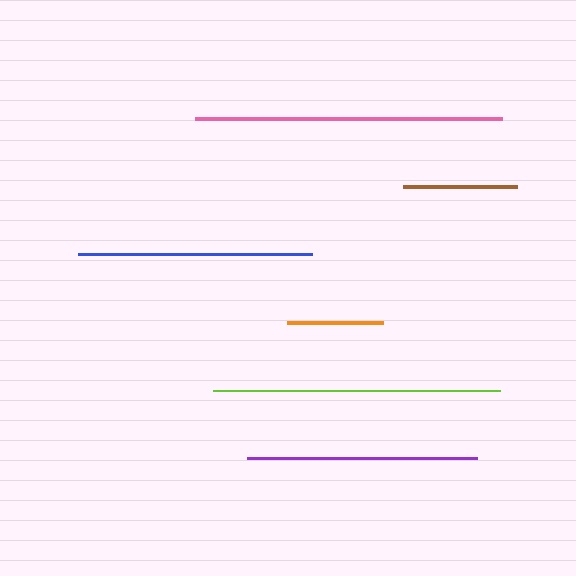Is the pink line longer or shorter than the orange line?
The pink line is longer than the orange line.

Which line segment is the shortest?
The orange line is the shortest at approximately 96 pixels.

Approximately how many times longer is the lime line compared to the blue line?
The lime line is approximately 1.2 times the length of the blue line.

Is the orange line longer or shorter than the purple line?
The purple line is longer than the orange line.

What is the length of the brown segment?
The brown segment is approximately 114 pixels long.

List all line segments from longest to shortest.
From longest to shortest: pink, lime, blue, purple, brown, orange.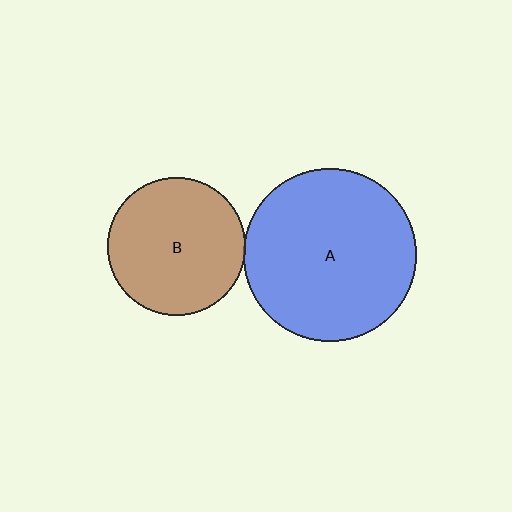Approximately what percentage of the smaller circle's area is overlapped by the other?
Approximately 5%.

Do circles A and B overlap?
Yes.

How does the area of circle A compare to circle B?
Approximately 1.6 times.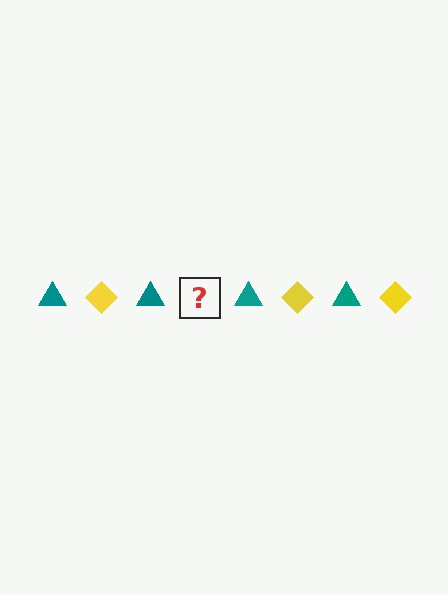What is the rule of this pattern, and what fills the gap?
The rule is that the pattern alternates between teal triangle and yellow diamond. The gap should be filled with a yellow diamond.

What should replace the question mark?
The question mark should be replaced with a yellow diamond.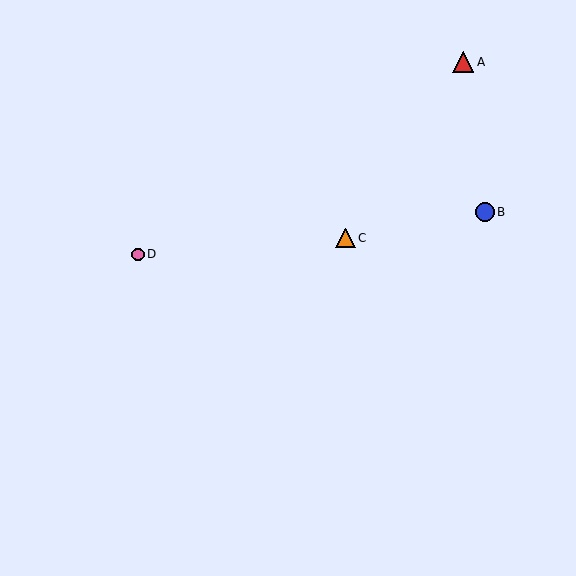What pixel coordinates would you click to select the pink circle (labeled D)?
Click at (138, 254) to select the pink circle D.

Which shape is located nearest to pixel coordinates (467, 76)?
The red triangle (labeled A) at (463, 62) is nearest to that location.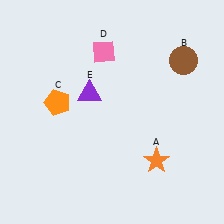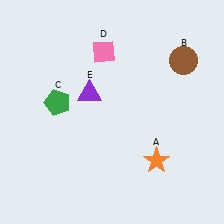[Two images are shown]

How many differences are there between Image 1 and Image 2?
There is 1 difference between the two images.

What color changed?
The pentagon (C) changed from orange in Image 1 to green in Image 2.